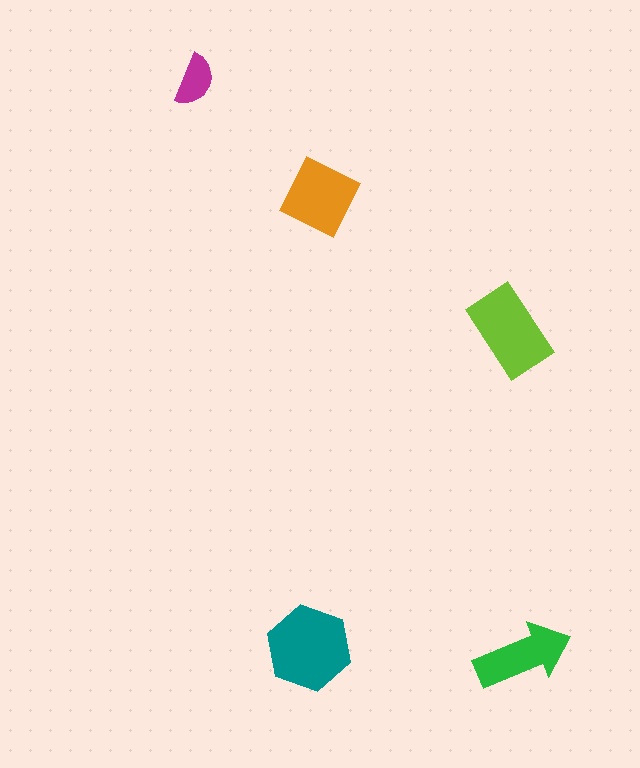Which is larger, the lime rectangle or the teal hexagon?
The teal hexagon.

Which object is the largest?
The teal hexagon.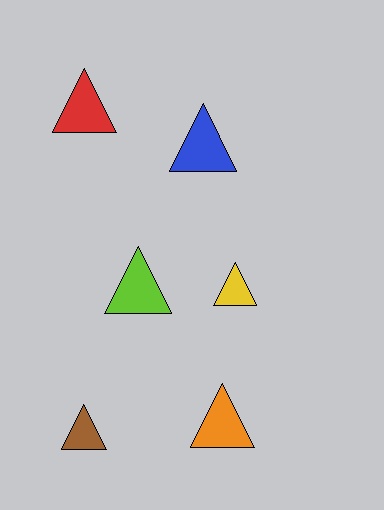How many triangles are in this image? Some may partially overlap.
There are 6 triangles.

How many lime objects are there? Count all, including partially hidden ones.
There is 1 lime object.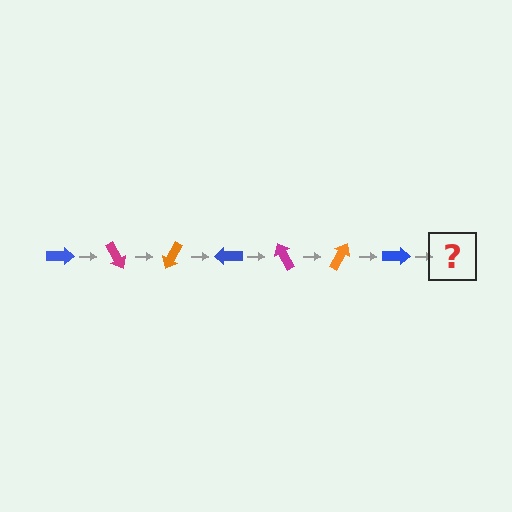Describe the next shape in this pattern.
It should be a magenta arrow, rotated 420 degrees from the start.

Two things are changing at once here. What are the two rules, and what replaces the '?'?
The two rules are that it rotates 60 degrees each step and the color cycles through blue, magenta, and orange. The '?' should be a magenta arrow, rotated 420 degrees from the start.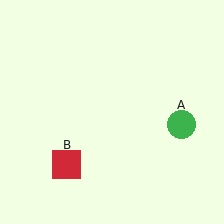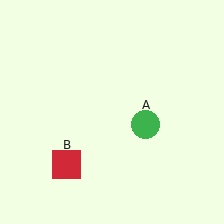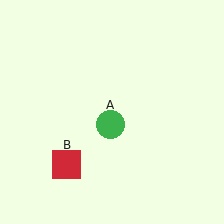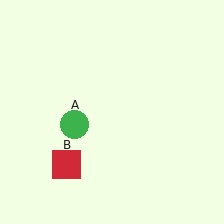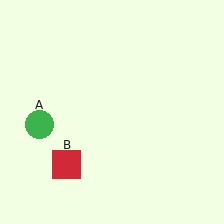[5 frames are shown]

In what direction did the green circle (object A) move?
The green circle (object A) moved left.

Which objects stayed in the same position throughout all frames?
Red square (object B) remained stationary.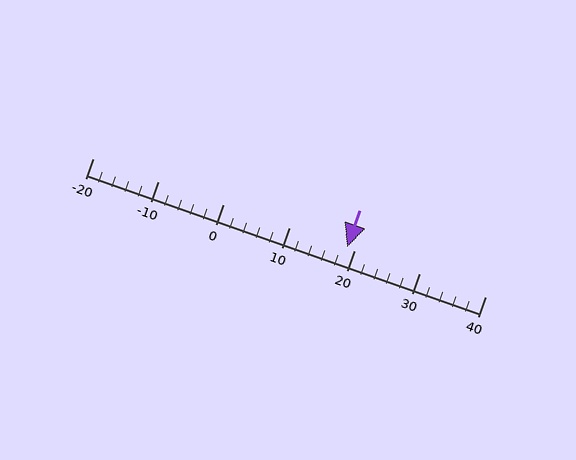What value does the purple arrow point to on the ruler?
The purple arrow points to approximately 19.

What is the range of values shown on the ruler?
The ruler shows values from -20 to 40.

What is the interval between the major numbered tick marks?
The major tick marks are spaced 10 units apart.